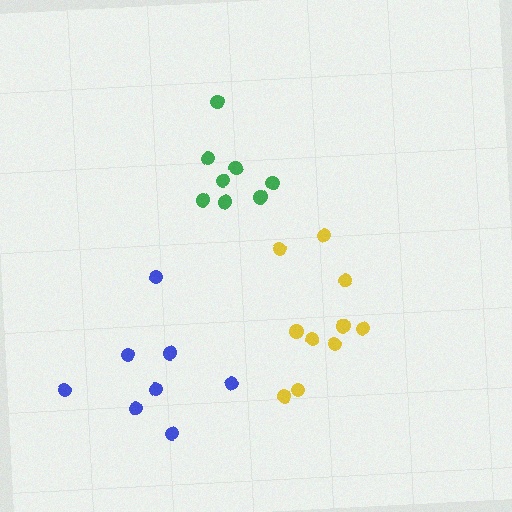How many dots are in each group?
Group 1: 8 dots, Group 2: 10 dots, Group 3: 8 dots (26 total).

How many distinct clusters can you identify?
There are 3 distinct clusters.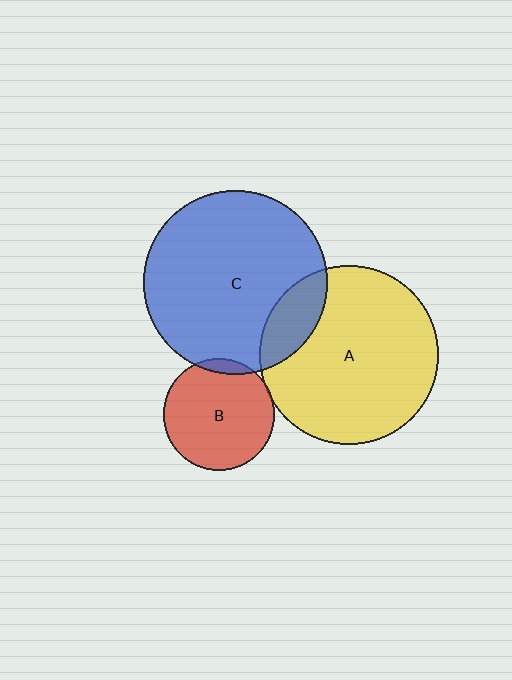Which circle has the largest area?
Circle C (blue).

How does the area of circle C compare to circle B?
Approximately 2.7 times.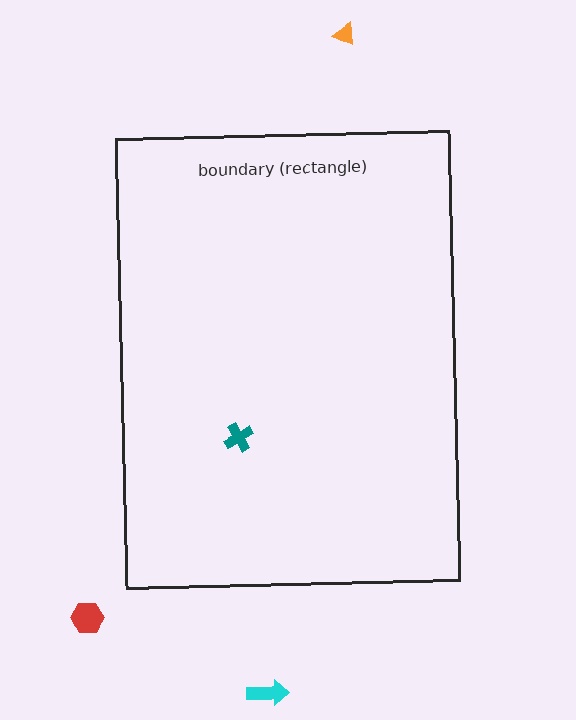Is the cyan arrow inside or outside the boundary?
Outside.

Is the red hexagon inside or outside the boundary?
Outside.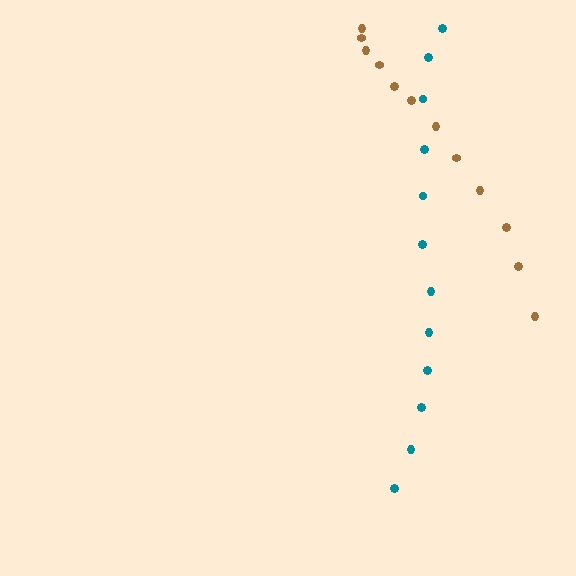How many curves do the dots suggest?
There are 2 distinct paths.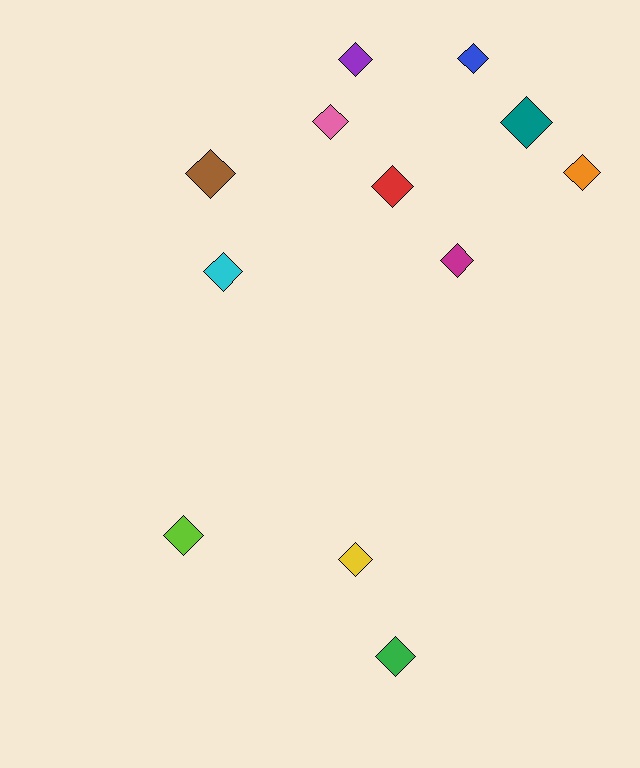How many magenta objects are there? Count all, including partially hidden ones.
There is 1 magenta object.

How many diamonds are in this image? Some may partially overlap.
There are 12 diamonds.